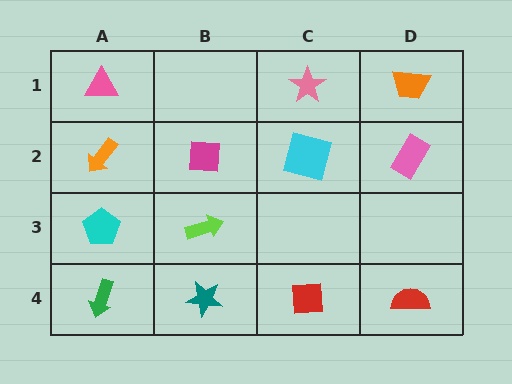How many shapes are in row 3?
2 shapes.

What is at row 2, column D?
A pink rectangle.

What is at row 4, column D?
A red semicircle.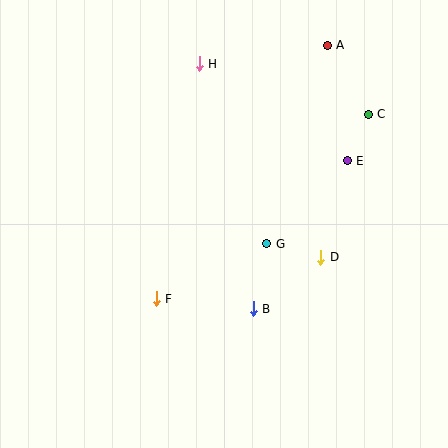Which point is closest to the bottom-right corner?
Point D is closest to the bottom-right corner.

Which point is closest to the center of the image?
Point G at (267, 244) is closest to the center.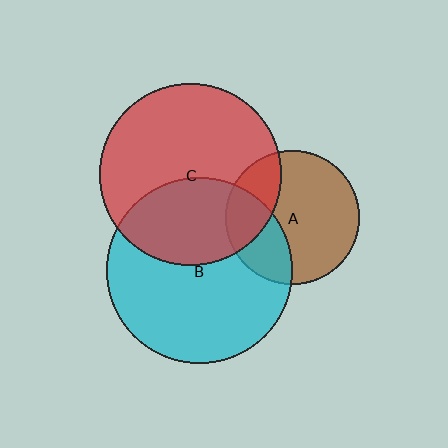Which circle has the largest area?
Circle B (cyan).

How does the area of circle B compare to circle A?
Approximately 1.9 times.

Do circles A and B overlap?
Yes.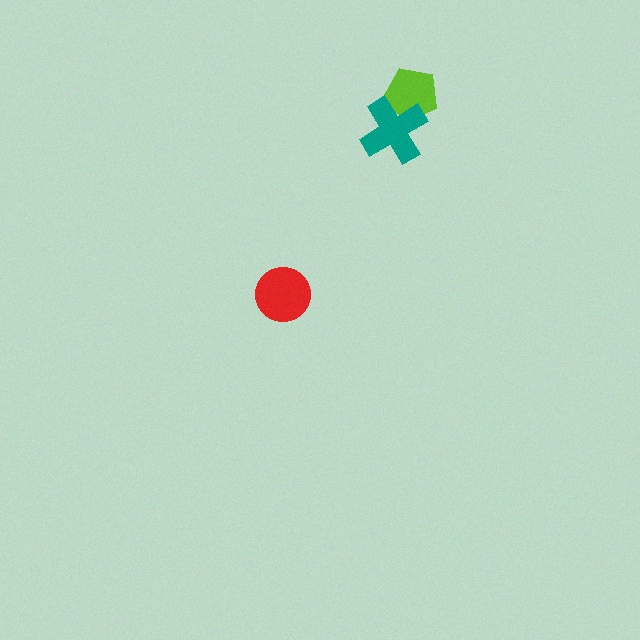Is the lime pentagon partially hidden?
Yes, it is partially covered by another shape.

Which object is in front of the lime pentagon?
The teal cross is in front of the lime pentagon.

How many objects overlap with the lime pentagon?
1 object overlaps with the lime pentagon.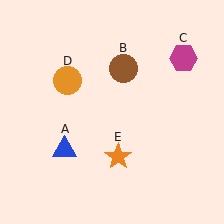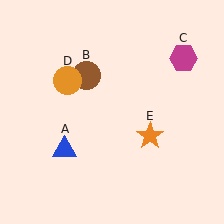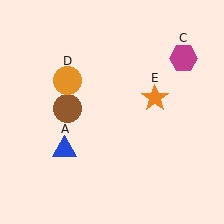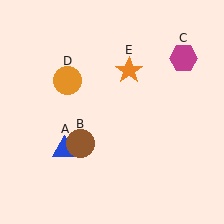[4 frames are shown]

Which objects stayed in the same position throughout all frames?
Blue triangle (object A) and magenta hexagon (object C) and orange circle (object D) remained stationary.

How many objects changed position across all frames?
2 objects changed position: brown circle (object B), orange star (object E).